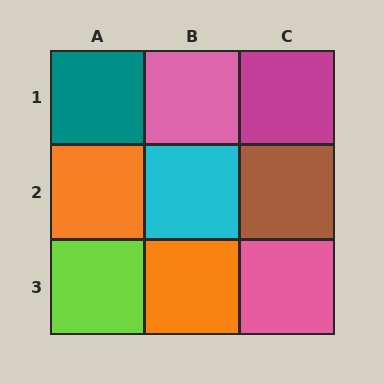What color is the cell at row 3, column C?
Pink.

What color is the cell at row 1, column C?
Magenta.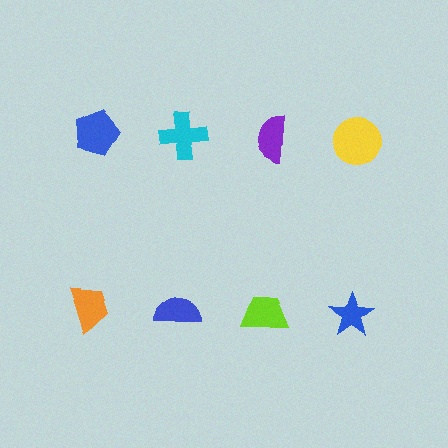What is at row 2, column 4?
A blue star.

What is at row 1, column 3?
A purple semicircle.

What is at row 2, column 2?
A blue semicircle.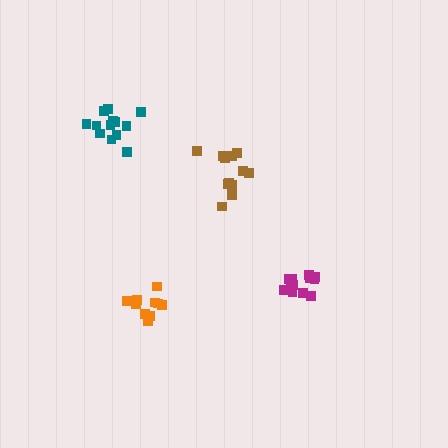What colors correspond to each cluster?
The clusters are colored: orange, magenta, teal, brown.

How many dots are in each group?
Group 1: 10 dots, Group 2: 12 dots, Group 3: 13 dots, Group 4: 12 dots (47 total).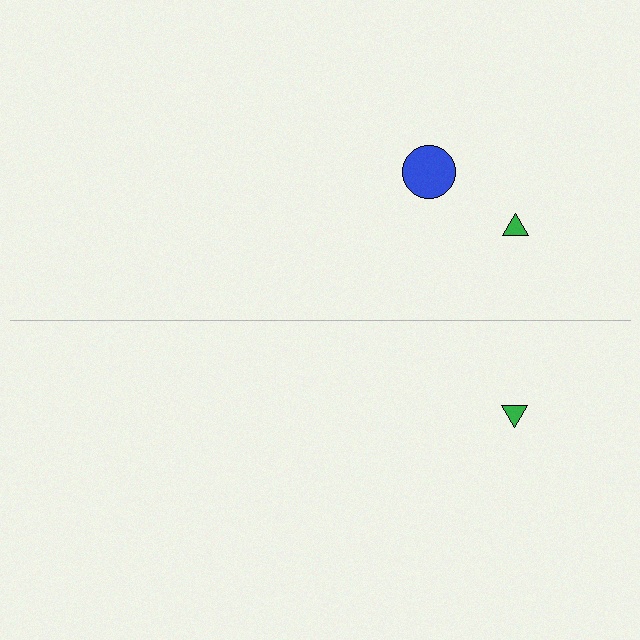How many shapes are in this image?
There are 3 shapes in this image.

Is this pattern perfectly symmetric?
No, the pattern is not perfectly symmetric. A blue circle is missing from the bottom side.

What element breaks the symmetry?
A blue circle is missing from the bottom side.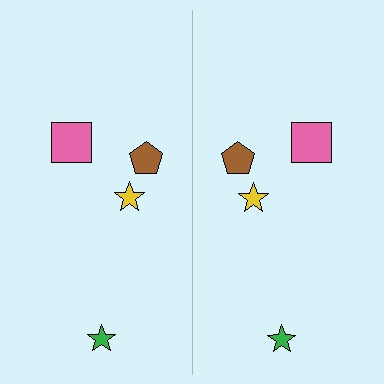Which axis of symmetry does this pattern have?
The pattern has a vertical axis of symmetry running through the center of the image.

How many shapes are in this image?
There are 8 shapes in this image.